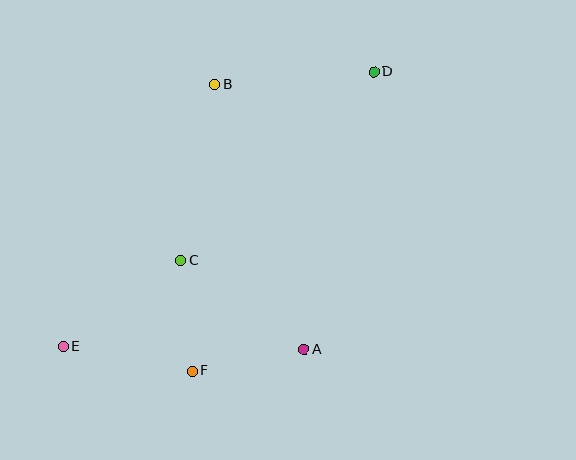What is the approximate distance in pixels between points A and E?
The distance between A and E is approximately 241 pixels.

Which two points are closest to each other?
Points C and F are closest to each other.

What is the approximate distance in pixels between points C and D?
The distance between C and D is approximately 270 pixels.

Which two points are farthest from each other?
Points D and E are farthest from each other.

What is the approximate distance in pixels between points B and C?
The distance between B and C is approximately 179 pixels.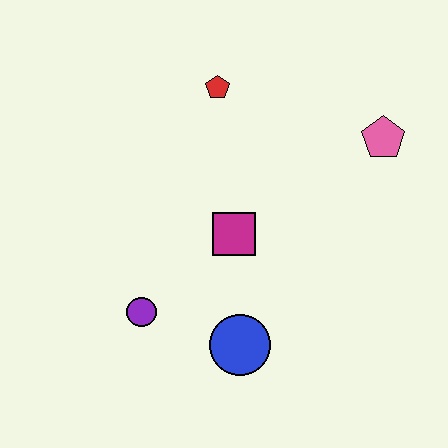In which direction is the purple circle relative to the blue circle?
The purple circle is to the left of the blue circle.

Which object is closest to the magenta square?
The blue circle is closest to the magenta square.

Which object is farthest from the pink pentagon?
The purple circle is farthest from the pink pentagon.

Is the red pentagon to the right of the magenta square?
No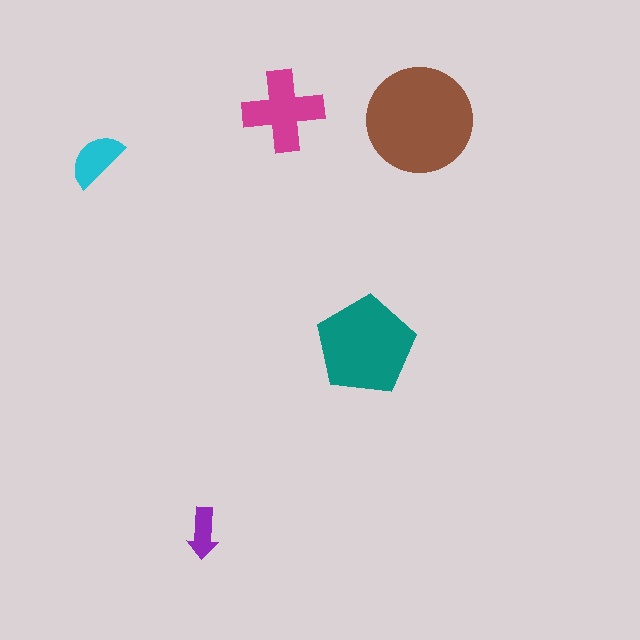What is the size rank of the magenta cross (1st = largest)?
3rd.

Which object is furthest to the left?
The cyan semicircle is leftmost.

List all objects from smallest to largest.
The purple arrow, the cyan semicircle, the magenta cross, the teal pentagon, the brown circle.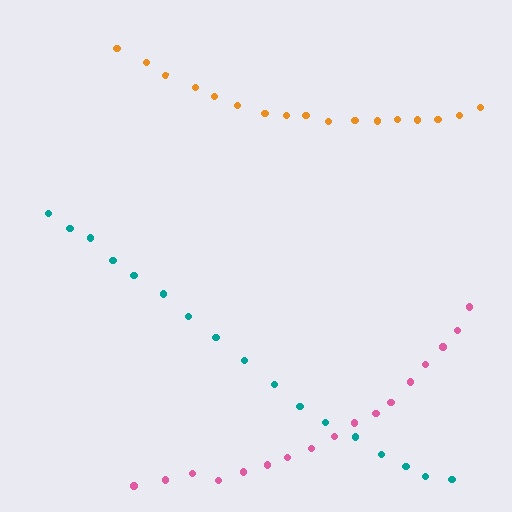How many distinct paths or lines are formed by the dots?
There are 3 distinct paths.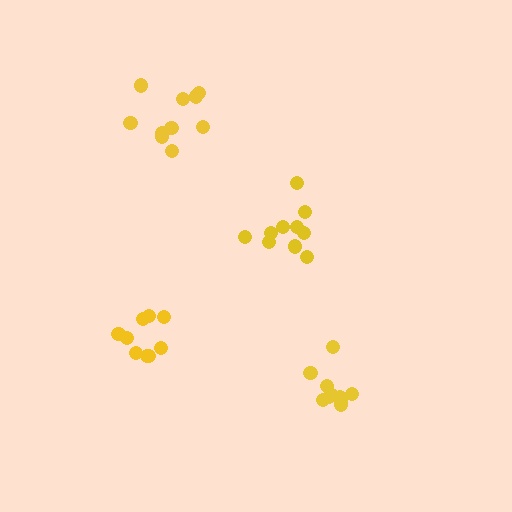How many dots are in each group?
Group 1: 9 dots, Group 2: 10 dots, Group 3: 10 dots, Group 4: 10 dots (39 total).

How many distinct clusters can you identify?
There are 4 distinct clusters.